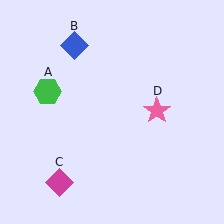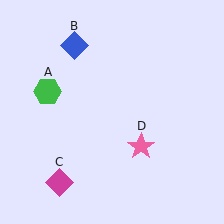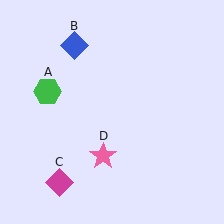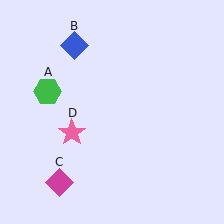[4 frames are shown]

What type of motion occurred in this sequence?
The pink star (object D) rotated clockwise around the center of the scene.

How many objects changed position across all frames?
1 object changed position: pink star (object D).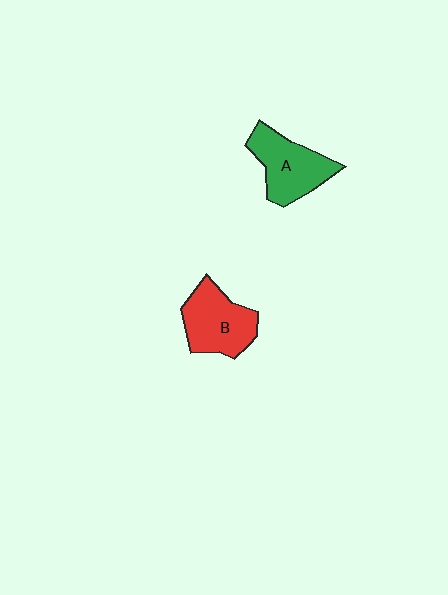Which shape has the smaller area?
Shape A (green).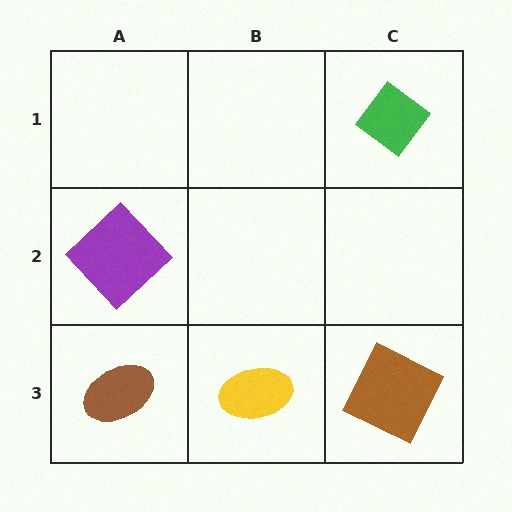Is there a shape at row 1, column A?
No, that cell is empty.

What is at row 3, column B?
A yellow ellipse.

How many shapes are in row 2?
1 shape.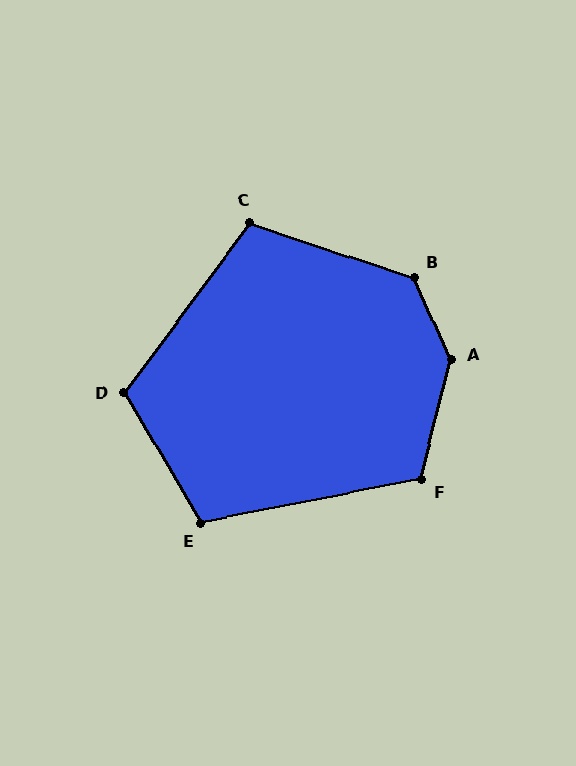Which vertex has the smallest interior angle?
C, at approximately 108 degrees.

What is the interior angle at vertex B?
Approximately 132 degrees (obtuse).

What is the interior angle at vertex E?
Approximately 110 degrees (obtuse).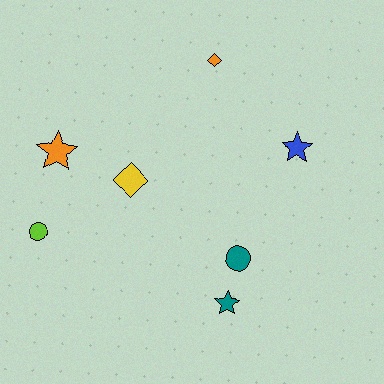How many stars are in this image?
There are 3 stars.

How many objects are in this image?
There are 7 objects.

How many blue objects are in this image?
There is 1 blue object.